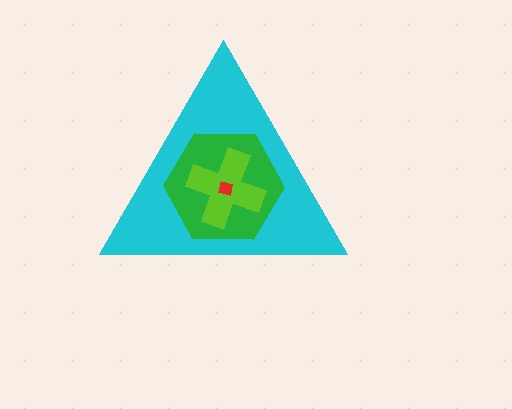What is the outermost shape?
The cyan triangle.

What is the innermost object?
The red square.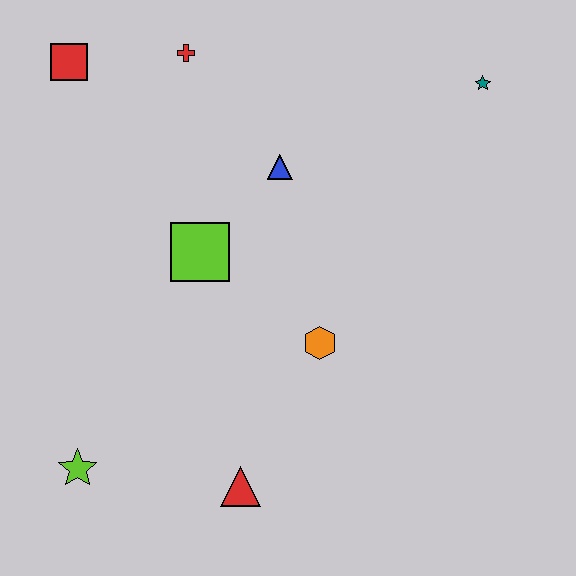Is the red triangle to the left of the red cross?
No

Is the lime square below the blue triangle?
Yes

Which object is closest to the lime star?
The red triangle is closest to the lime star.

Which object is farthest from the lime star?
The teal star is farthest from the lime star.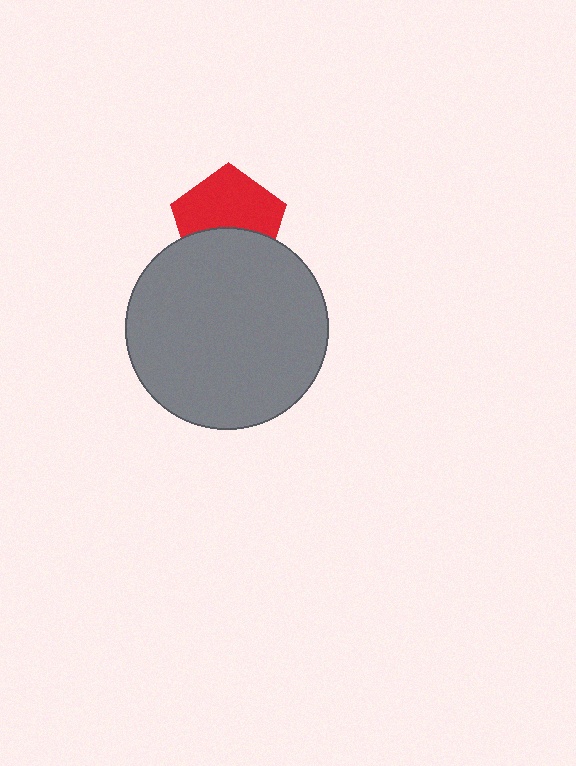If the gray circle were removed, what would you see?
You would see the complete red pentagon.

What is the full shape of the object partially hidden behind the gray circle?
The partially hidden object is a red pentagon.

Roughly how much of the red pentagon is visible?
About half of it is visible (roughly 60%).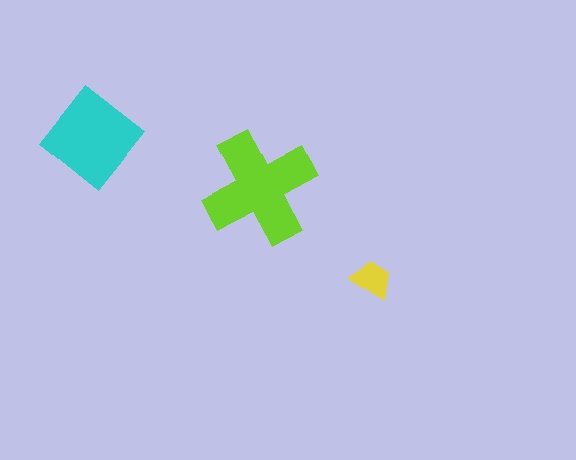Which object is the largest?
The lime cross.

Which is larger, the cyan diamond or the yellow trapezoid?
The cyan diamond.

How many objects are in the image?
There are 3 objects in the image.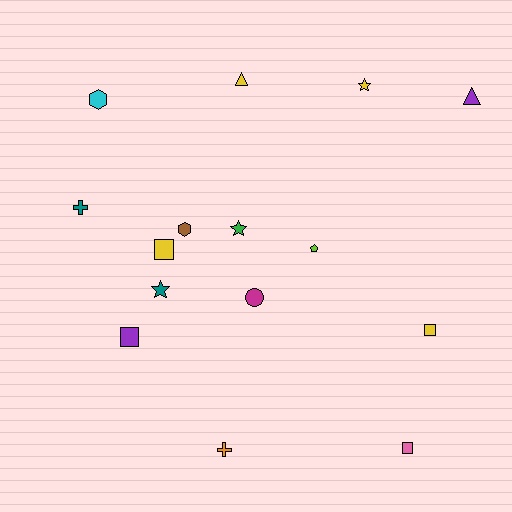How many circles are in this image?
There is 1 circle.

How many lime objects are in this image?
There is 1 lime object.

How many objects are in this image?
There are 15 objects.